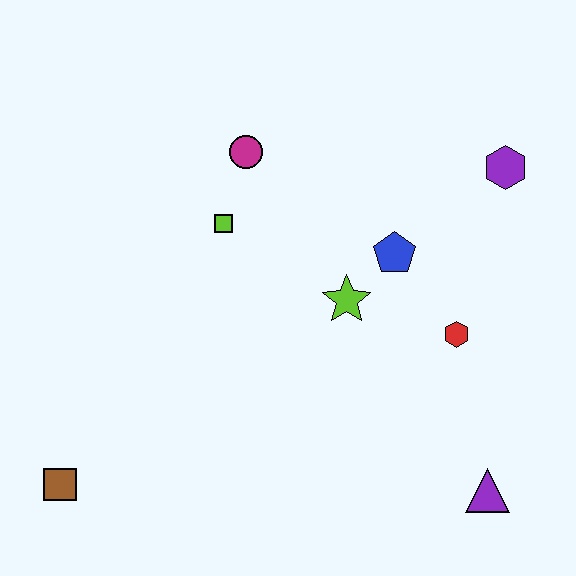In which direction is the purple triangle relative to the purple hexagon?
The purple triangle is below the purple hexagon.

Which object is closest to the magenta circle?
The lime square is closest to the magenta circle.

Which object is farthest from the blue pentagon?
The brown square is farthest from the blue pentagon.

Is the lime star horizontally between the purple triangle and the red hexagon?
No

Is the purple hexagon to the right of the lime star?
Yes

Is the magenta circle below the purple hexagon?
No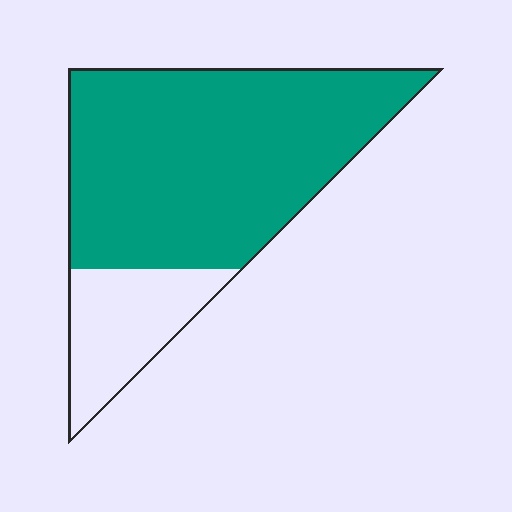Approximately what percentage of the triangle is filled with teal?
Approximately 80%.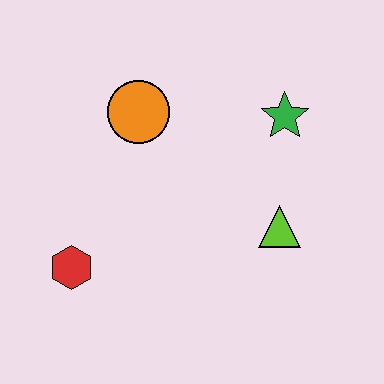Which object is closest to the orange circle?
The green star is closest to the orange circle.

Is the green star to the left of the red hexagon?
No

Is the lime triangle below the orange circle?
Yes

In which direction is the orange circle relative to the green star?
The orange circle is to the left of the green star.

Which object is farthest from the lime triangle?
The red hexagon is farthest from the lime triangle.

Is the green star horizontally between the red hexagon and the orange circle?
No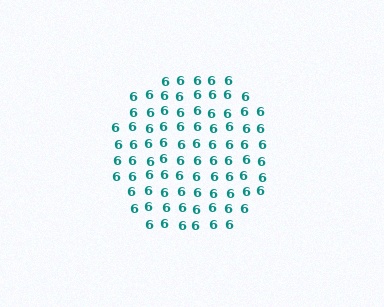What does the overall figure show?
The overall figure shows a circle.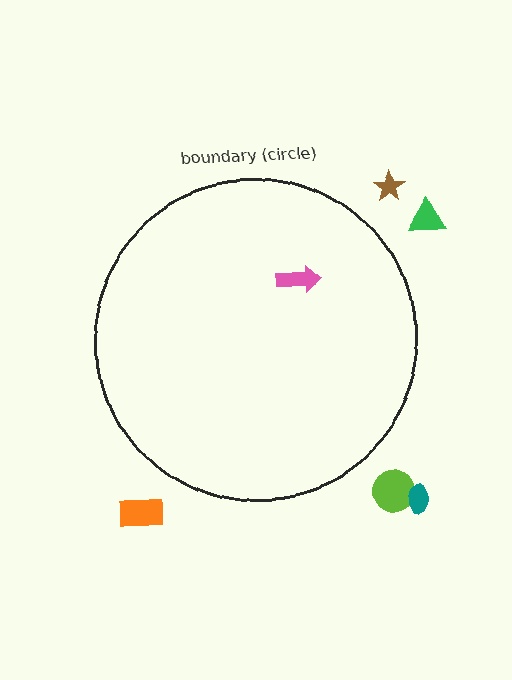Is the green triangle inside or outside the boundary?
Outside.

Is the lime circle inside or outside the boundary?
Outside.